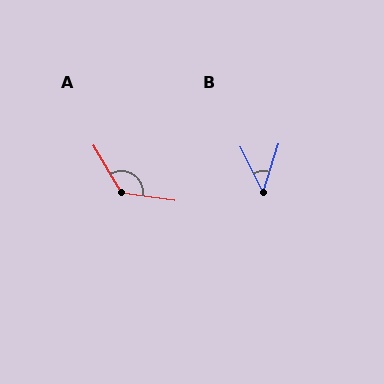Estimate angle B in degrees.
Approximately 44 degrees.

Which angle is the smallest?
B, at approximately 44 degrees.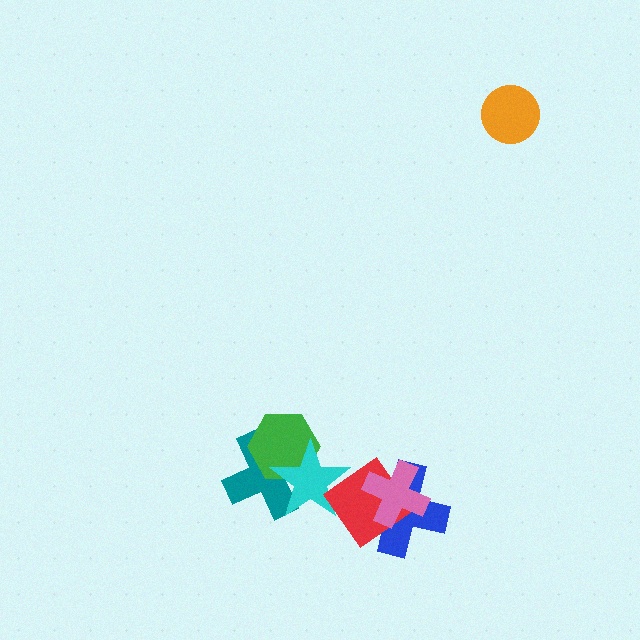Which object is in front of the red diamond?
The pink cross is in front of the red diamond.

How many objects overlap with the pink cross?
2 objects overlap with the pink cross.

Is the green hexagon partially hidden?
Yes, it is partially covered by another shape.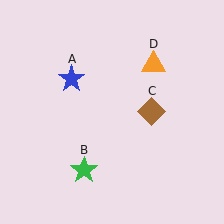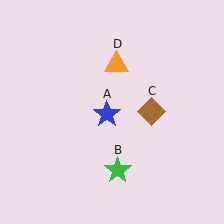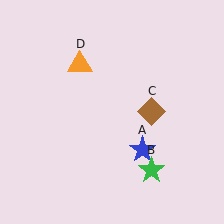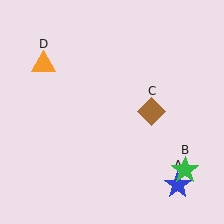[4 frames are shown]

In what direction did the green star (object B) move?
The green star (object B) moved right.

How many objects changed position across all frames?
3 objects changed position: blue star (object A), green star (object B), orange triangle (object D).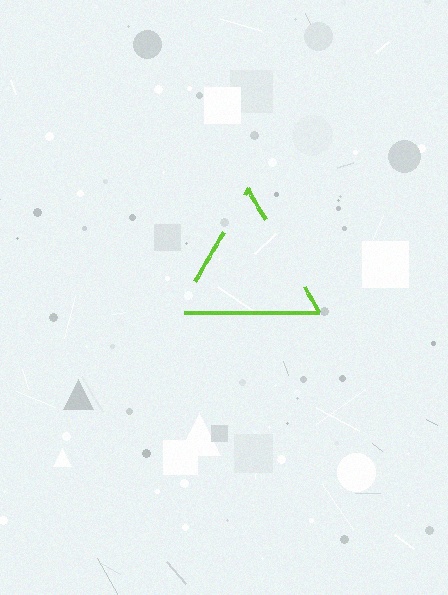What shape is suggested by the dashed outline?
The dashed outline suggests a triangle.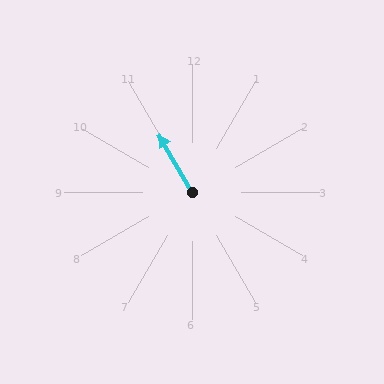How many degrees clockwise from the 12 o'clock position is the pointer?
Approximately 330 degrees.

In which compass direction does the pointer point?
Northwest.